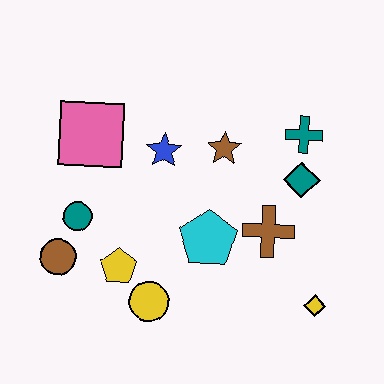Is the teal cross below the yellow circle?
No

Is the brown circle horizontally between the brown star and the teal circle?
No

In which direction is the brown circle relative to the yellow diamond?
The brown circle is to the left of the yellow diamond.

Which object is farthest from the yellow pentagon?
The teal cross is farthest from the yellow pentagon.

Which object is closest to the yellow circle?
The yellow pentagon is closest to the yellow circle.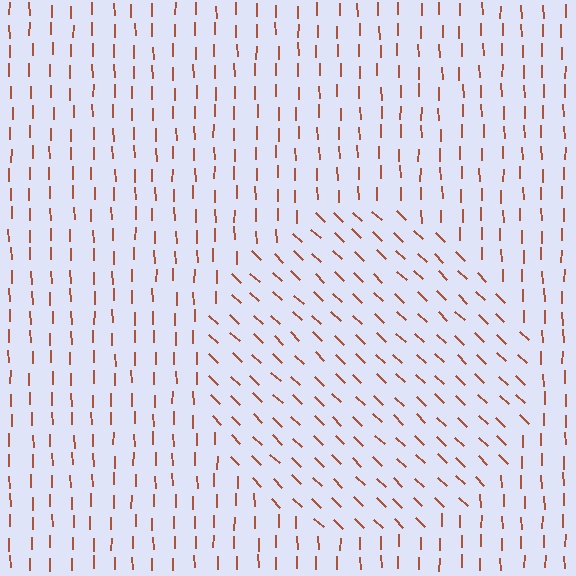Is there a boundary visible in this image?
Yes, there is a texture boundary formed by a change in line orientation.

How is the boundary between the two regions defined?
The boundary is defined purely by a change in line orientation (approximately 45 degrees difference). All lines are the same color and thickness.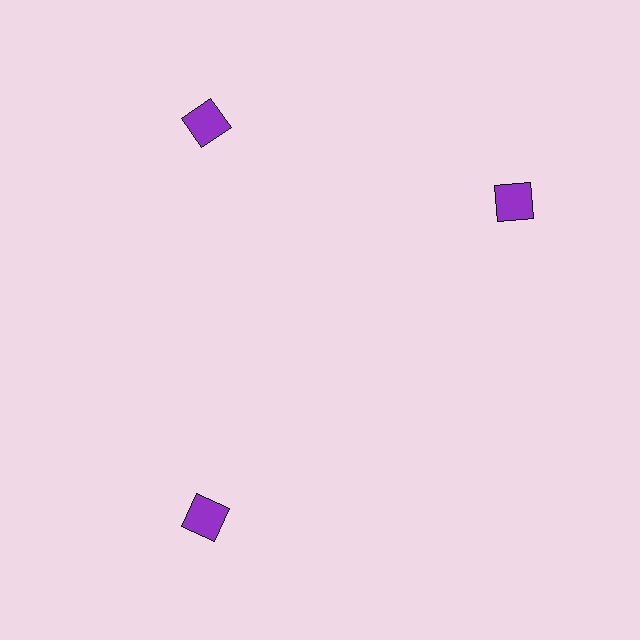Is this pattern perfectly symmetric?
No. The 3 purple squares are arranged in a ring, but one element near the 3 o'clock position is rotated out of alignment along the ring, breaking the 3-fold rotational symmetry.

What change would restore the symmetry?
The symmetry would be restored by rotating it back into even spacing with its neighbors so that all 3 squares sit at equal angles and equal distance from the center.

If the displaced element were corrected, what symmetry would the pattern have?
It would have 3-fold rotational symmetry — the pattern would map onto itself every 120 degrees.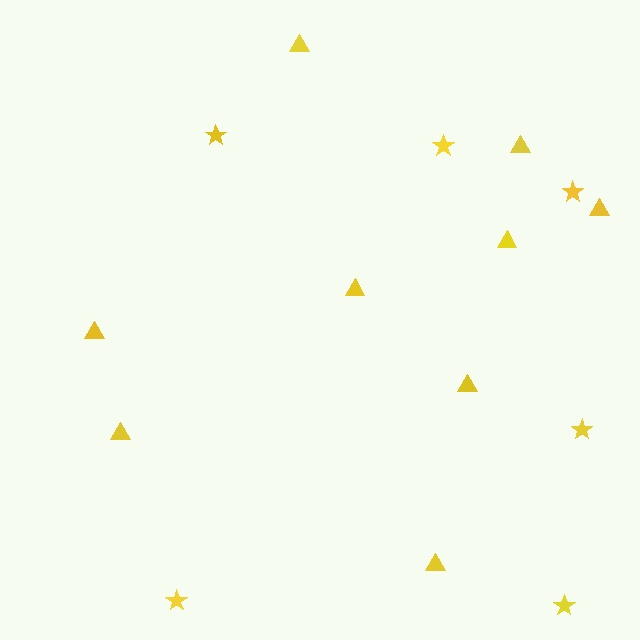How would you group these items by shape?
There are 2 groups: one group of stars (6) and one group of triangles (9).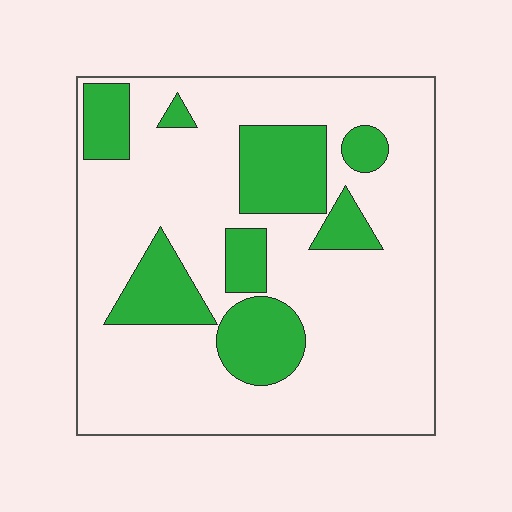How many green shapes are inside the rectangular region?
8.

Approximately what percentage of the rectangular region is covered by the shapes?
Approximately 25%.